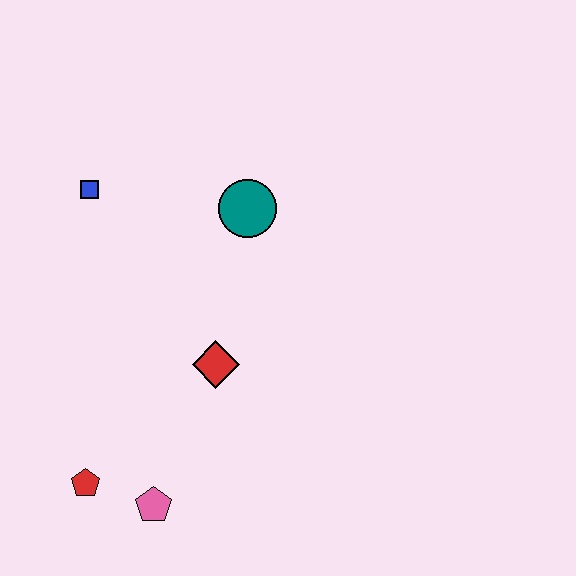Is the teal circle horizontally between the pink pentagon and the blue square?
No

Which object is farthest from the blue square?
The pink pentagon is farthest from the blue square.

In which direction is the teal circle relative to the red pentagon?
The teal circle is above the red pentagon.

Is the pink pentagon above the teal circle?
No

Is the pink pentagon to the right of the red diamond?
No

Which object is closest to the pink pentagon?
The red pentagon is closest to the pink pentagon.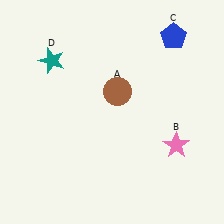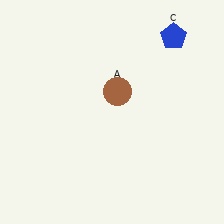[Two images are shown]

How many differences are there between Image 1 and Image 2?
There are 2 differences between the two images.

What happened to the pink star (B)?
The pink star (B) was removed in Image 2. It was in the bottom-right area of Image 1.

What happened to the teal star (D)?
The teal star (D) was removed in Image 2. It was in the top-left area of Image 1.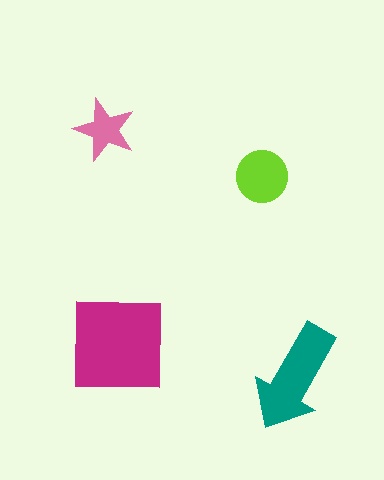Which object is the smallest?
The pink star.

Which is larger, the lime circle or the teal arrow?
The teal arrow.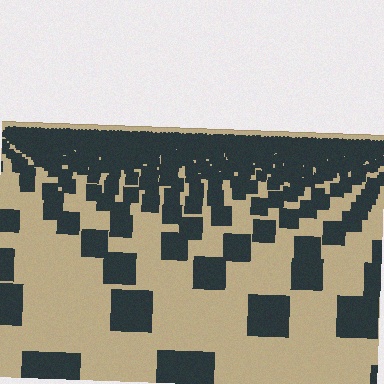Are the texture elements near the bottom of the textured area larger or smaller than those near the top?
Larger. Near the bottom, elements are closer to the viewer and appear at a bigger on-screen size.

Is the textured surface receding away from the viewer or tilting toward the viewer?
The surface is receding away from the viewer. Texture elements get smaller and denser toward the top.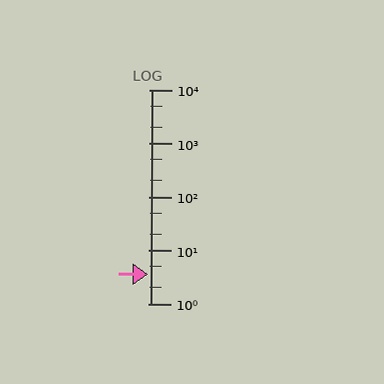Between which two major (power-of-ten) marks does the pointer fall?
The pointer is between 1 and 10.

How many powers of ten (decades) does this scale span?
The scale spans 4 decades, from 1 to 10000.